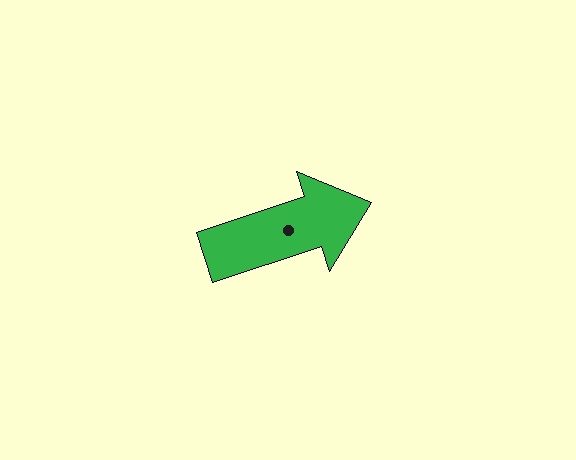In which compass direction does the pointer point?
East.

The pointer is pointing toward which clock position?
Roughly 2 o'clock.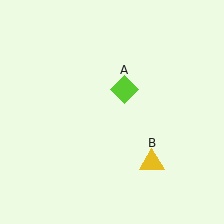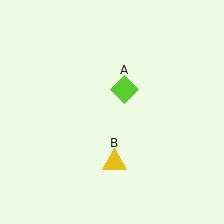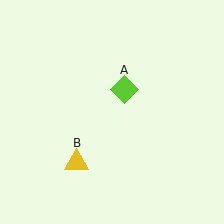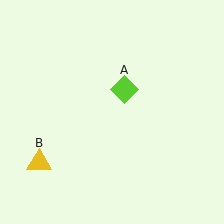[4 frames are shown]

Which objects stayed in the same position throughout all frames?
Lime diamond (object A) remained stationary.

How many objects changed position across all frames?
1 object changed position: yellow triangle (object B).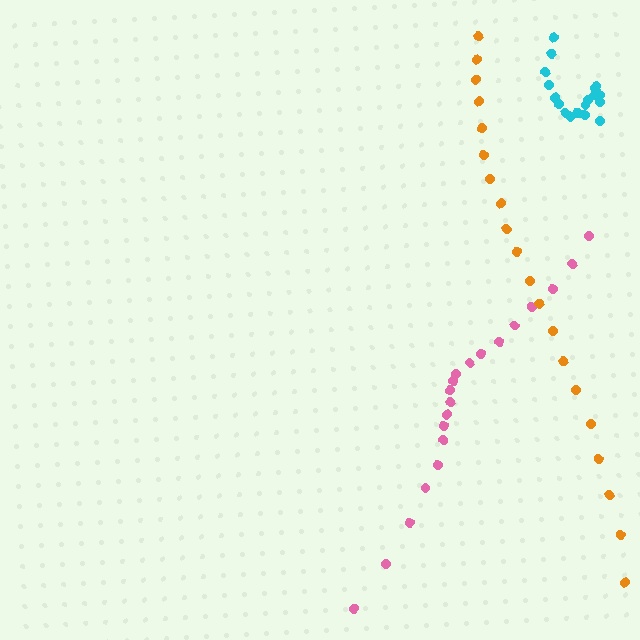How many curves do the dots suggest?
There are 3 distinct paths.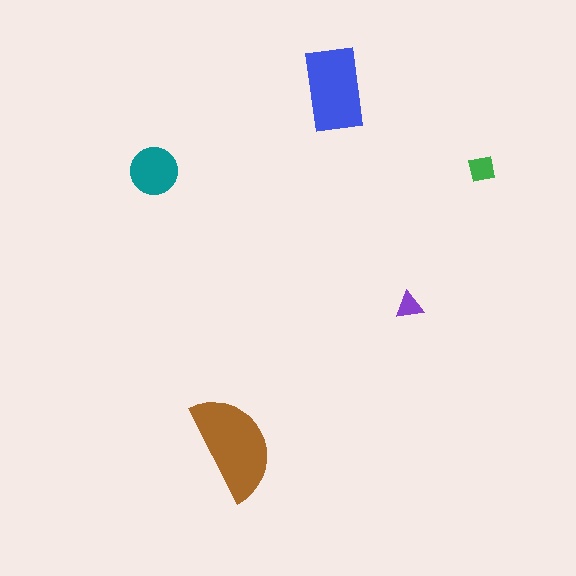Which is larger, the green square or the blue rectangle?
The blue rectangle.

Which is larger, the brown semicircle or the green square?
The brown semicircle.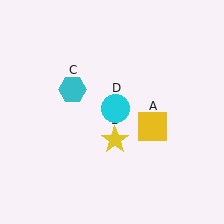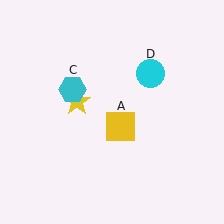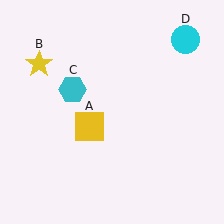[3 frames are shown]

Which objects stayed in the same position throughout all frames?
Cyan hexagon (object C) remained stationary.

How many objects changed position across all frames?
3 objects changed position: yellow square (object A), yellow star (object B), cyan circle (object D).